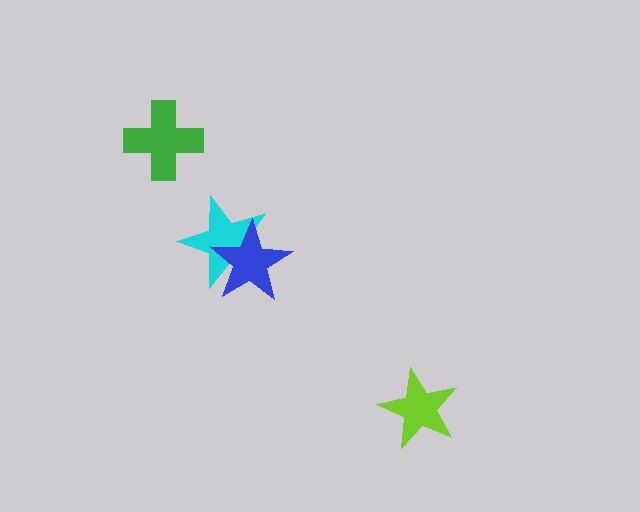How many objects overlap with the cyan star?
1 object overlaps with the cyan star.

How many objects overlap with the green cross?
0 objects overlap with the green cross.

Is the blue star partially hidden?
No, no other shape covers it.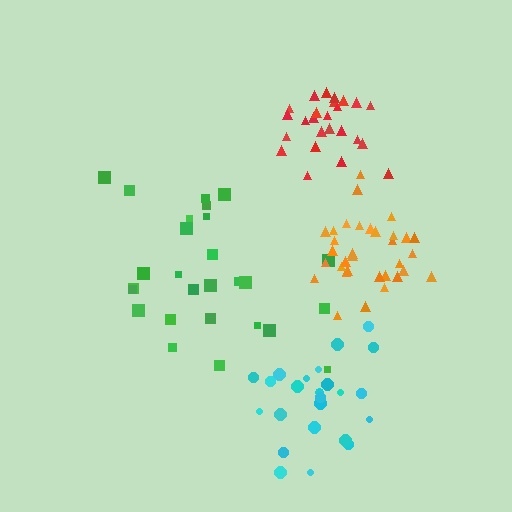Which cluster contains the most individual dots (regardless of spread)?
Orange (33).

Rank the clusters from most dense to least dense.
orange, red, cyan, green.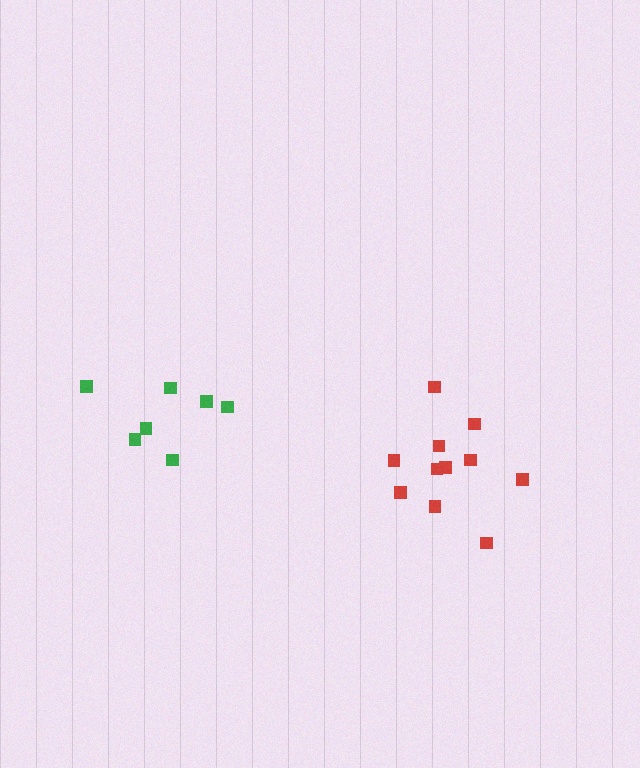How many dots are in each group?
Group 1: 7 dots, Group 2: 11 dots (18 total).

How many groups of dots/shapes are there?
There are 2 groups.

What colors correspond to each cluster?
The clusters are colored: green, red.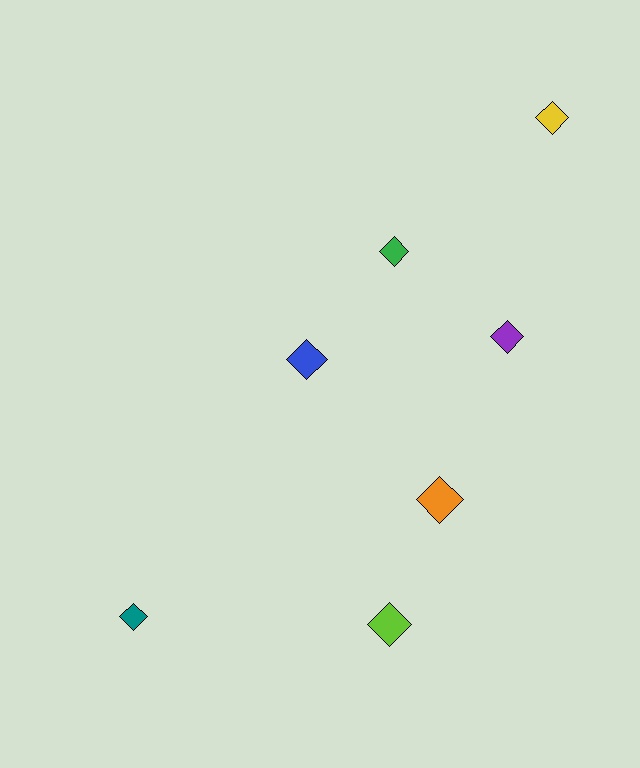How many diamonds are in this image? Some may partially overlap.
There are 7 diamonds.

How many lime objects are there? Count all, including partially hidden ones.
There is 1 lime object.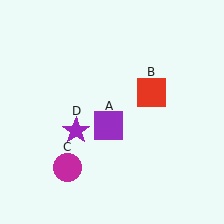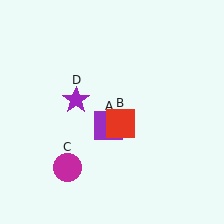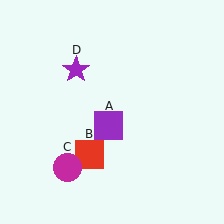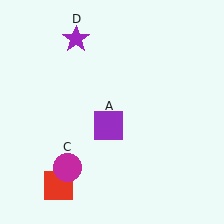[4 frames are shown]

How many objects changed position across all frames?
2 objects changed position: red square (object B), purple star (object D).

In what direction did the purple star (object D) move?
The purple star (object D) moved up.